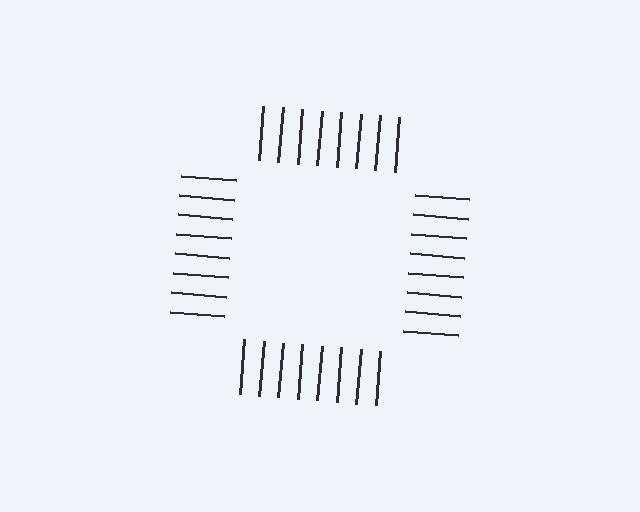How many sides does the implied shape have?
4 sides — the line-ends trace a square.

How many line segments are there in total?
32 — 8 along each of the 4 edges.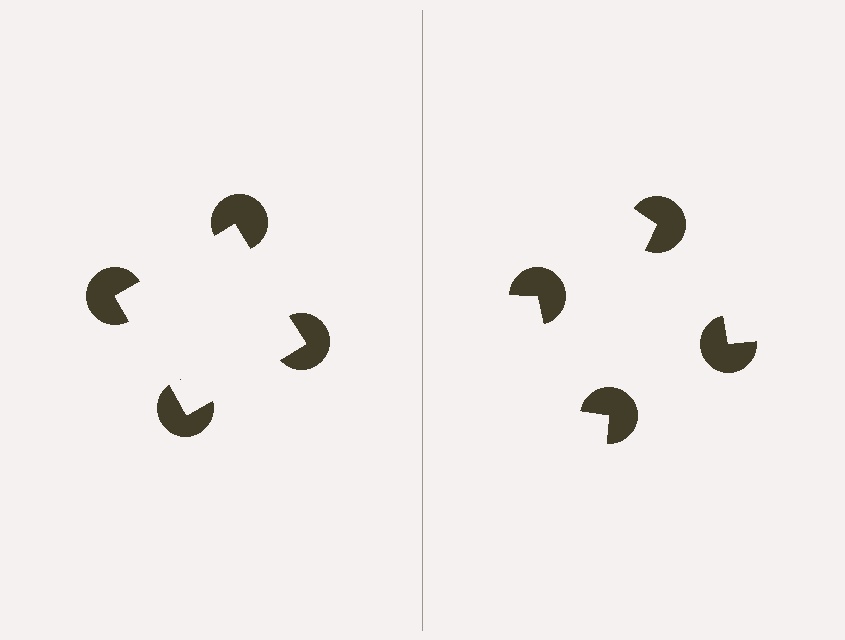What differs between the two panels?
The pac-man discs are positioned identically on both sides; only the wedge orientations differ. On the left they align to a square; on the right they are misaligned.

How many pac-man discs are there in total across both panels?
8 — 4 on each side.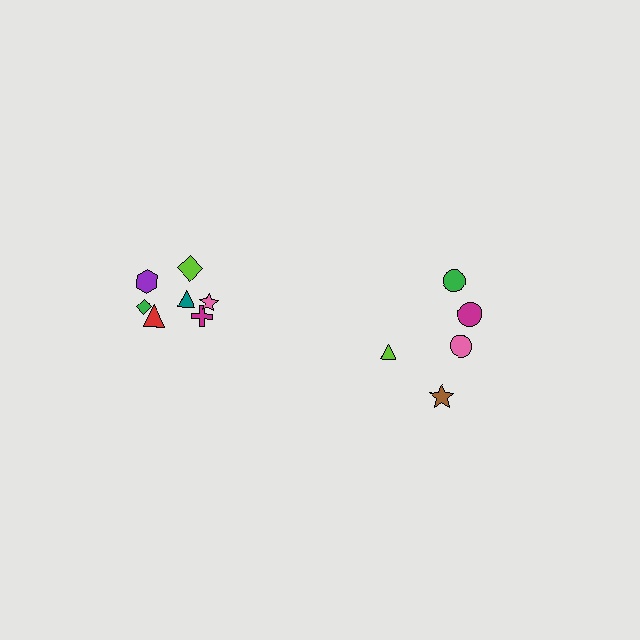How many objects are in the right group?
There are 5 objects.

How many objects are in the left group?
There are 7 objects.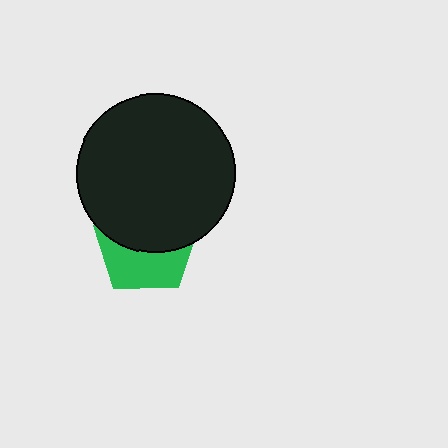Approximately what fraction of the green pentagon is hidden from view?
Roughly 57% of the green pentagon is hidden behind the black circle.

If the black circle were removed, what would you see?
You would see the complete green pentagon.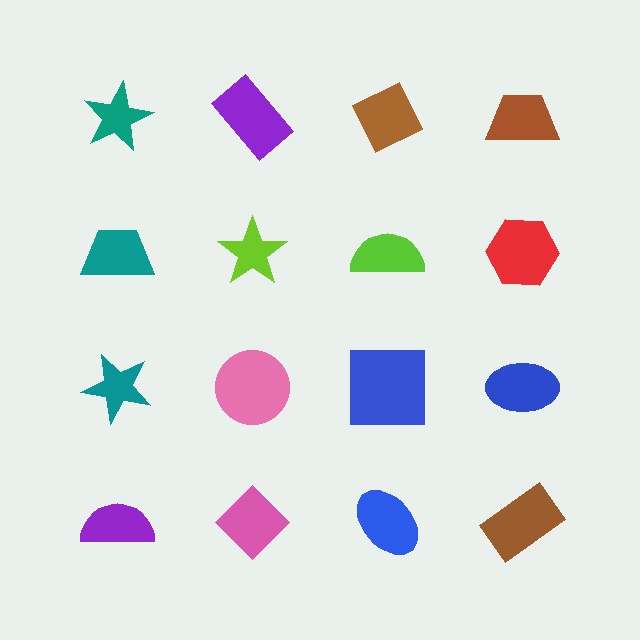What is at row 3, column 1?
A teal star.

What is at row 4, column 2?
A pink diamond.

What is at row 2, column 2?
A lime star.